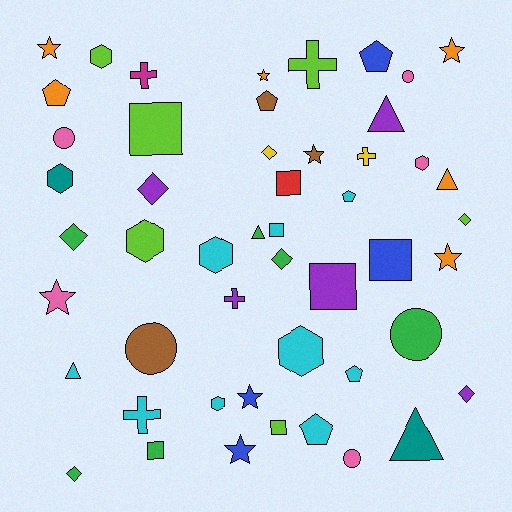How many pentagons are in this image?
There are 6 pentagons.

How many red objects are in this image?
There is 1 red object.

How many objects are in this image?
There are 50 objects.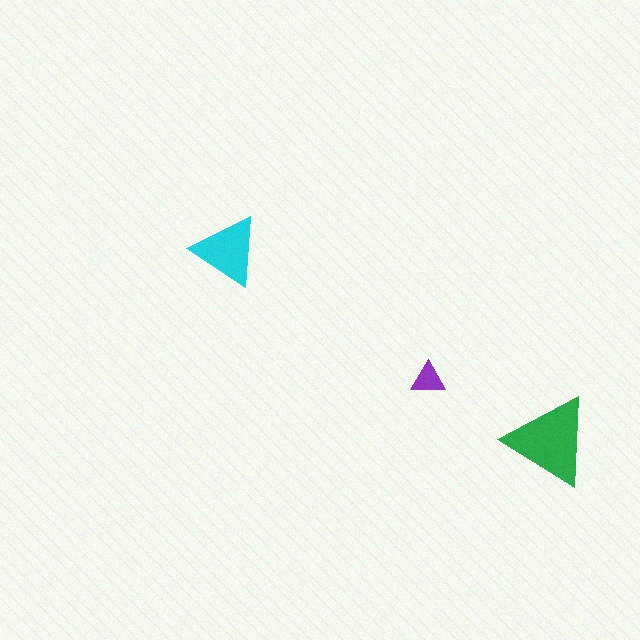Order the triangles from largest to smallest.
the green one, the cyan one, the purple one.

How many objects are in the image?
There are 3 objects in the image.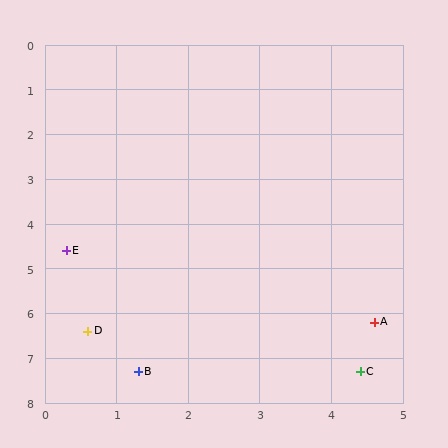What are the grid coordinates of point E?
Point E is at approximately (0.3, 4.6).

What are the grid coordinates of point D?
Point D is at approximately (0.6, 6.4).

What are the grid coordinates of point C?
Point C is at approximately (4.4, 7.3).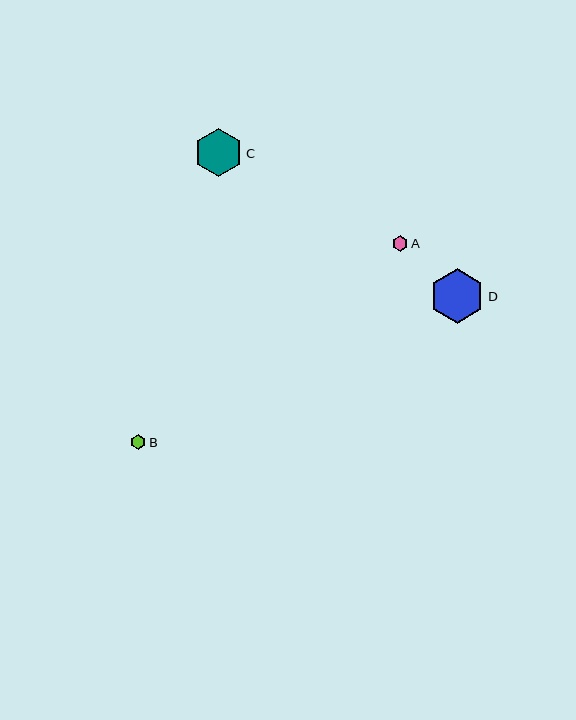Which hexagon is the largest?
Hexagon D is the largest with a size of approximately 54 pixels.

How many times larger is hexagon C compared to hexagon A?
Hexagon C is approximately 3.2 times the size of hexagon A.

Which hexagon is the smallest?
Hexagon A is the smallest with a size of approximately 15 pixels.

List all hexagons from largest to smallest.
From largest to smallest: D, C, B, A.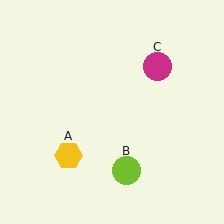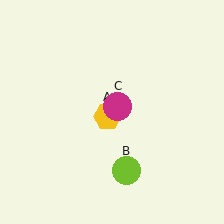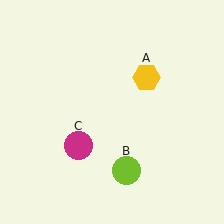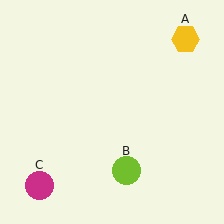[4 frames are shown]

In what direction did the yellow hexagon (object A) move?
The yellow hexagon (object A) moved up and to the right.